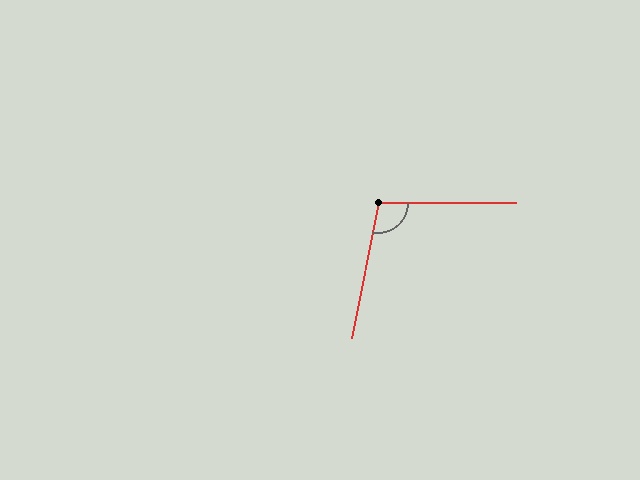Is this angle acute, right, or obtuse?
It is obtuse.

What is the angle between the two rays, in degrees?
Approximately 101 degrees.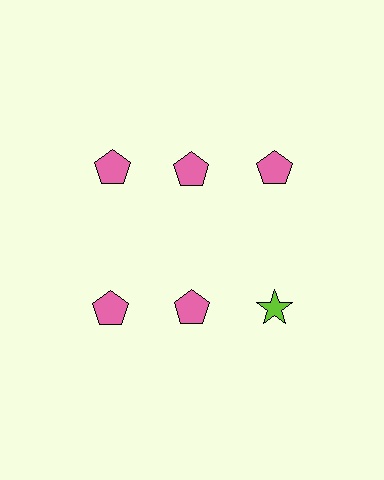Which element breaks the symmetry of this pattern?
The lime star in the second row, center column breaks the symmetry. All other shapes are pink pentagons.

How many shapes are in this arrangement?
There are 6 shapes arranged in a grid pattern.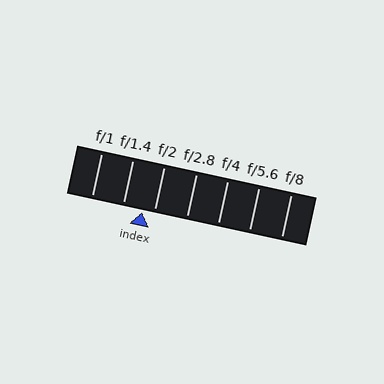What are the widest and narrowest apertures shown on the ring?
The widest aperture shown is f/1 and the narrowest is f/8.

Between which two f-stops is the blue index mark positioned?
The index mark is between f/1.4 and f/2.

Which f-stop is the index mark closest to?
The index mark is closest to f/2.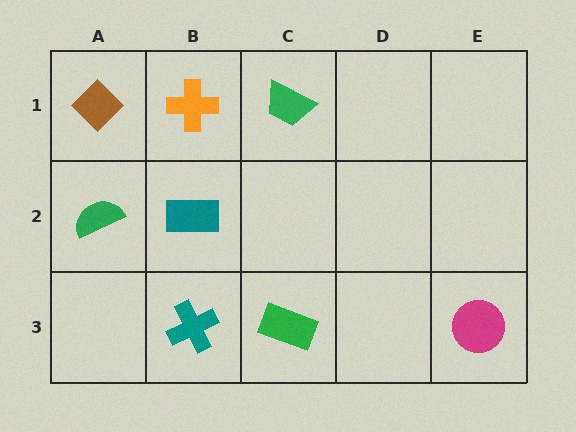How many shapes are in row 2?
2 shapes.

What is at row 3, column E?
A magenta circle.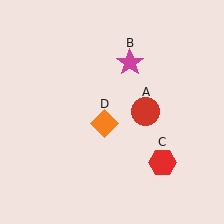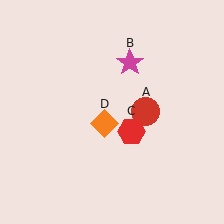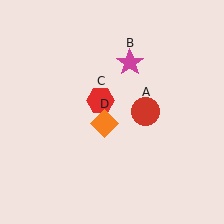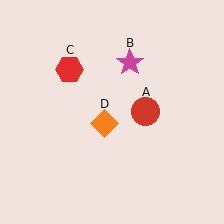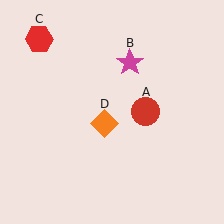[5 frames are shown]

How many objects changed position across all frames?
1 object changed position: red hexagon (object C).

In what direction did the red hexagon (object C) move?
The red hexagon (object C) moved up and to the left.